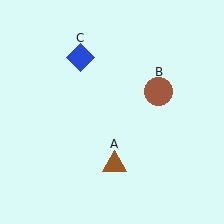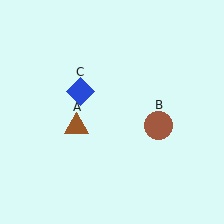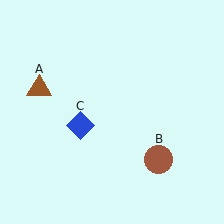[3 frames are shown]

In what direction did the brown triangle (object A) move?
The brown triangle (object A) moved up and to the left.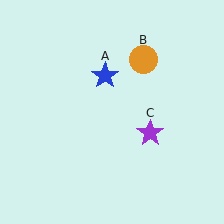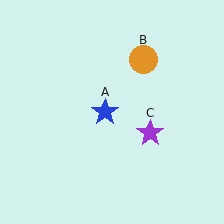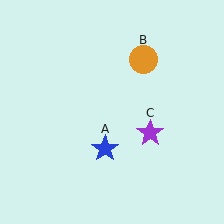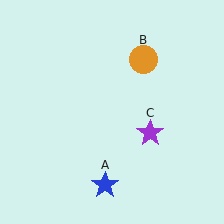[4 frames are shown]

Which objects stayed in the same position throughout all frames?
Orange circle (object B) and purple star (object C) remained stationary.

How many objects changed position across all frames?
1 object changed position: blue star (object A).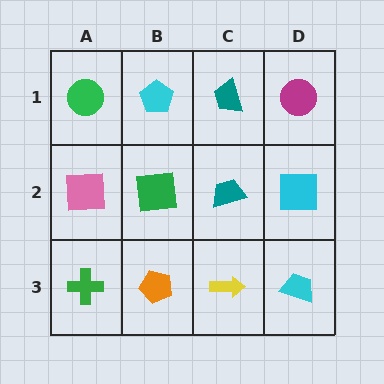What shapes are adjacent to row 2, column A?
A green circle (row 1, column A), a green cross (row 3, column A), a green square (row 2, column B).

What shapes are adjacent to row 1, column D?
A cyan square (row 2, column D), a teal trapezoid (row 1, column C).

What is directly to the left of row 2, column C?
A green square.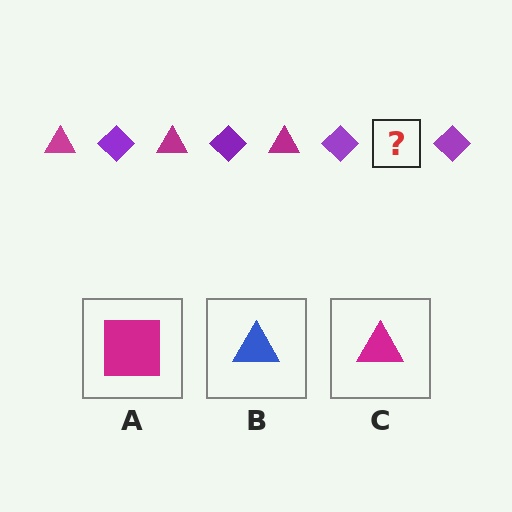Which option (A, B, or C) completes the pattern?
C.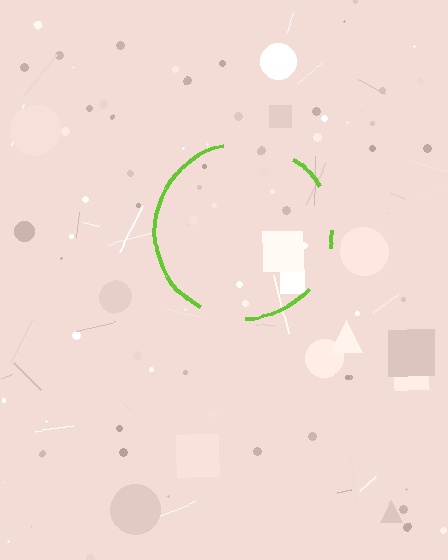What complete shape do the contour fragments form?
The contour fragments form a circle.